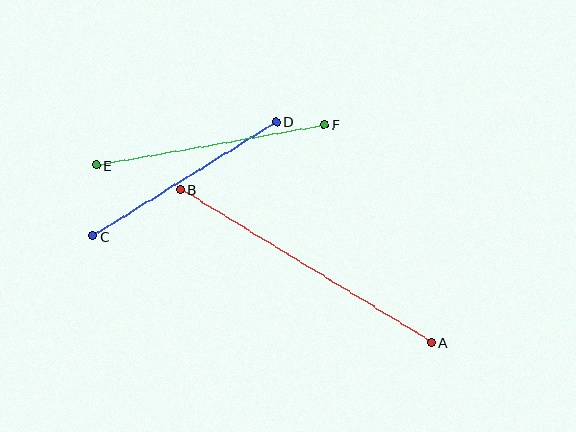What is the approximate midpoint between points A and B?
The midpoint is at approximately (306, 266) pixels.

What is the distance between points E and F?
The distance is approximately 232 pixels.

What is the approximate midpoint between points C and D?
The midpoint is at approximately (184, 179) pixels.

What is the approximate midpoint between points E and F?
The midpoint is at approximately (210, 145) pixels.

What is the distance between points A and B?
The distance is approximately 294 pixels.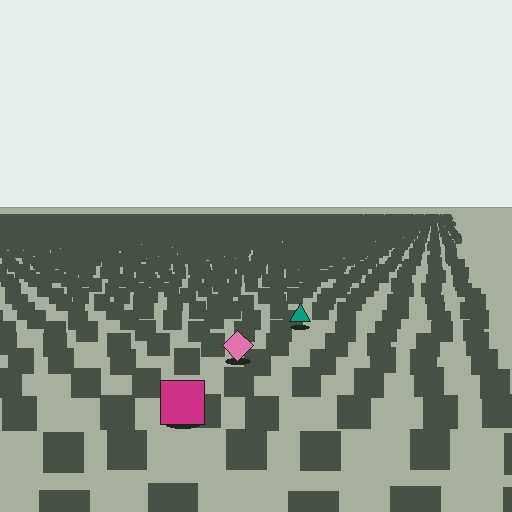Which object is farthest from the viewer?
The teal triangle is farthest from the viewer. It appears smaller and the ground texture around it is denser.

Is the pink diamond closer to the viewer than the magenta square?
No. The magenta square is closer — you can tell from the texture gradient: the ground texture is coarser near it.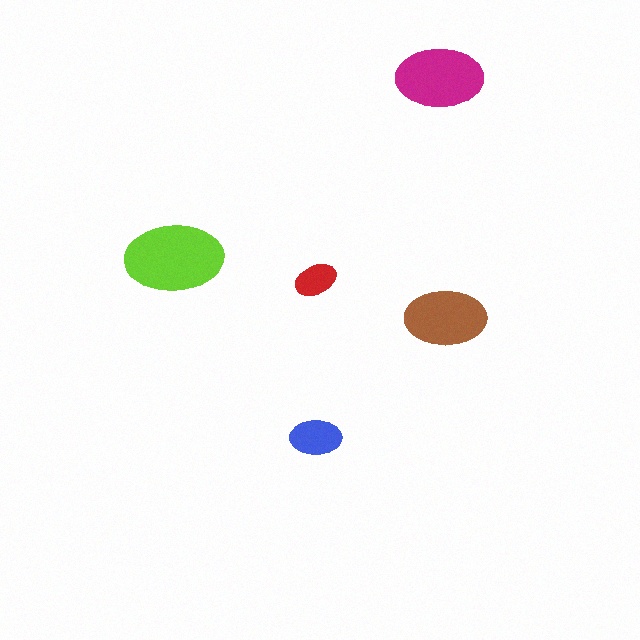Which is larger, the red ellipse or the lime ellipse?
The lime one.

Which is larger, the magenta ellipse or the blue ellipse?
The magenta one.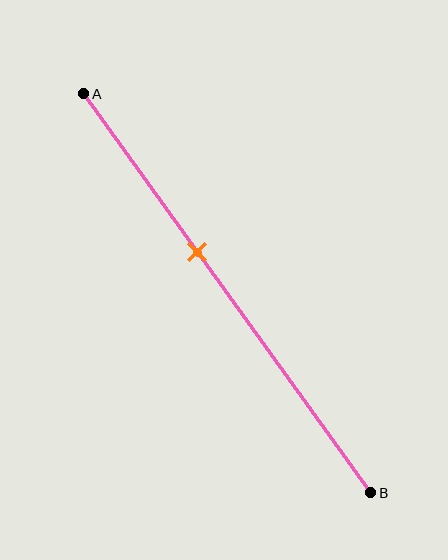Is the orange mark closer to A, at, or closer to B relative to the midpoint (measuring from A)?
The orange mark is closer to point A than the midpoint of segment AB.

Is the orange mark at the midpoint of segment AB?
No, the mark is at about 40% from A, not at the 50% midpoint.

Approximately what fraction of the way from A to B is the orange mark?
The orange mark is approximately 40% of the way from A to B.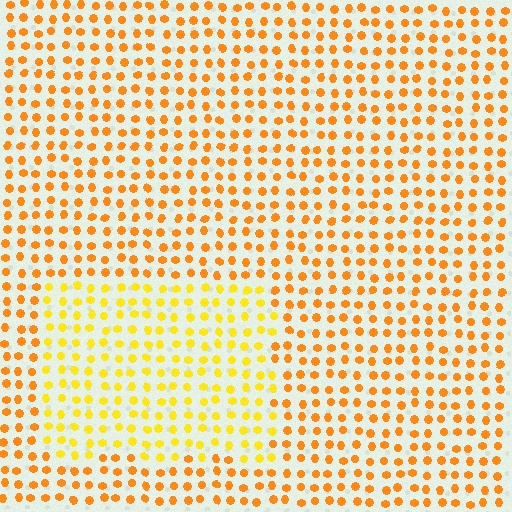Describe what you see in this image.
The image is filled with small orange elements in a uniform arrangement. A rectangle-shaped region is visible where the elements are tinted to a slightly different hue, forming a subtle color boundary.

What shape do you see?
I see a rectangle.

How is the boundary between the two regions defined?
The boundary is defined purely by a slight shift in hue (about 24 degrees). Spacing, size, and orientation are identical on both sides.